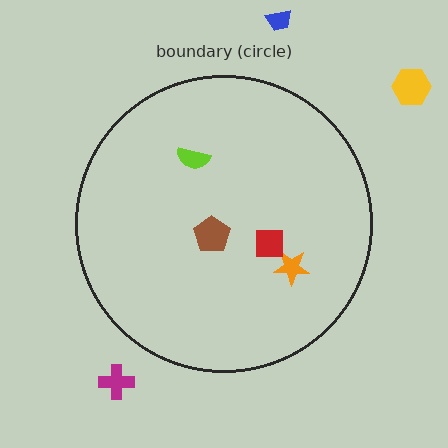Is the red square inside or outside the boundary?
Inside.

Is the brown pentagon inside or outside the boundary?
Inside.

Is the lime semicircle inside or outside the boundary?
Inside.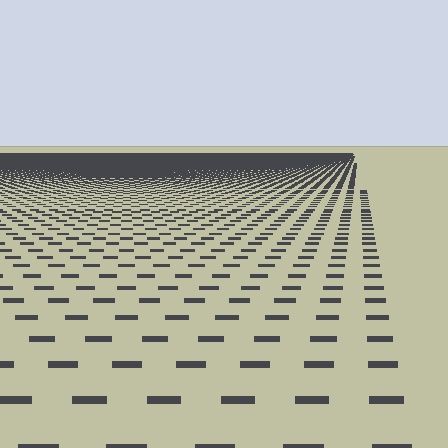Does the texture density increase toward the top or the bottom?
Density increases toward the top.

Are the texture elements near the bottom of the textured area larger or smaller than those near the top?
Larger. Near the bottom, elements are closer to the viewer and appear at a bigger on-screen size.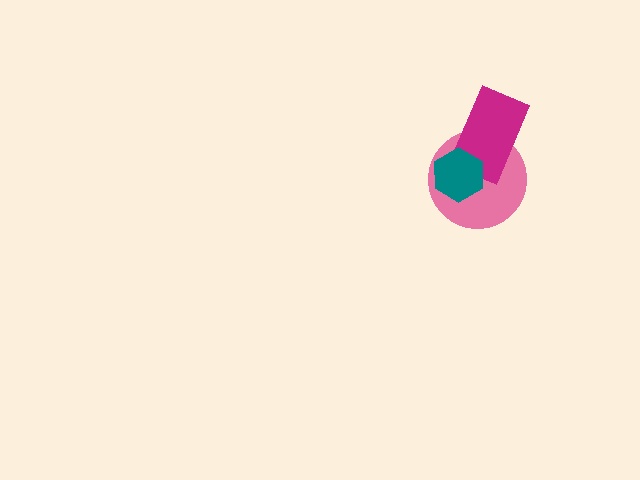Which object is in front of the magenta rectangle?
The teal hexagon is in front of the magenta rectangle.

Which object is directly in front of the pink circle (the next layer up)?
The magenta rectangle is directly in front of the pink circle.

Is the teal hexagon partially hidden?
No, no other shape covers it.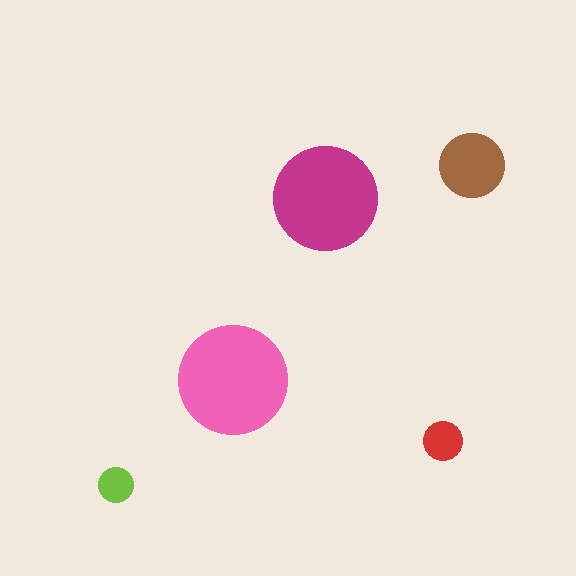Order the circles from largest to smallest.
the pink one, the magenta one, the brown one, the red one, the lime one.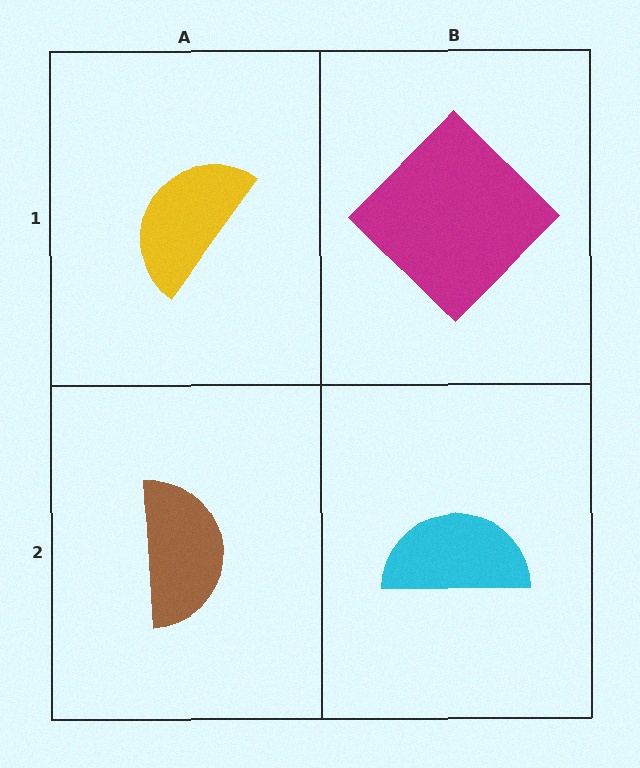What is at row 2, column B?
A cyan semicircle.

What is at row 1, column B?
A magenta diamond.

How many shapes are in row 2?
2 shapes.